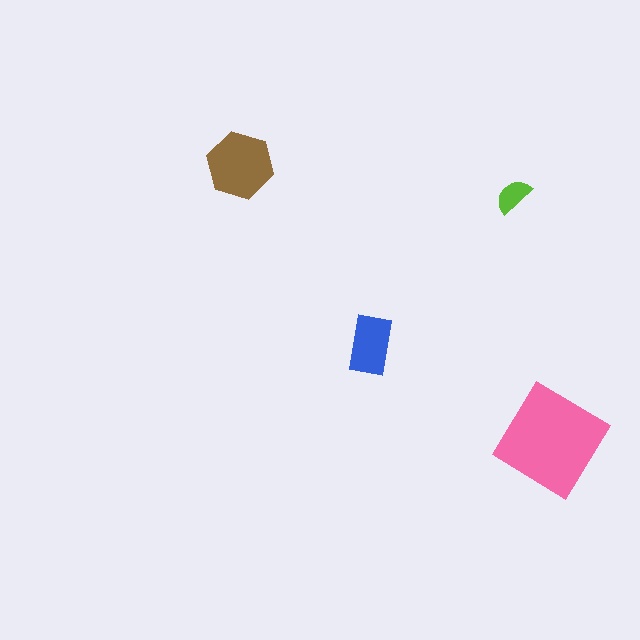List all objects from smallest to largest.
The lime semicircle, the blue rectangle, the brown hexagon, the pink diamond.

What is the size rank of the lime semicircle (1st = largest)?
4th.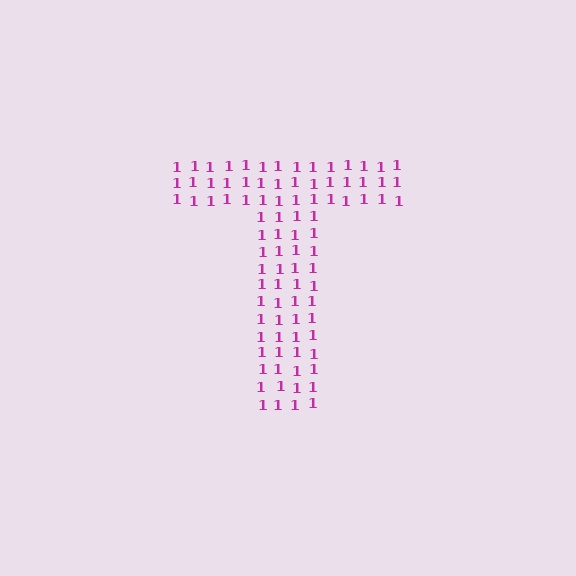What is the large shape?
The large shape is the letter T.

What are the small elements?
The small elements are digit 1's.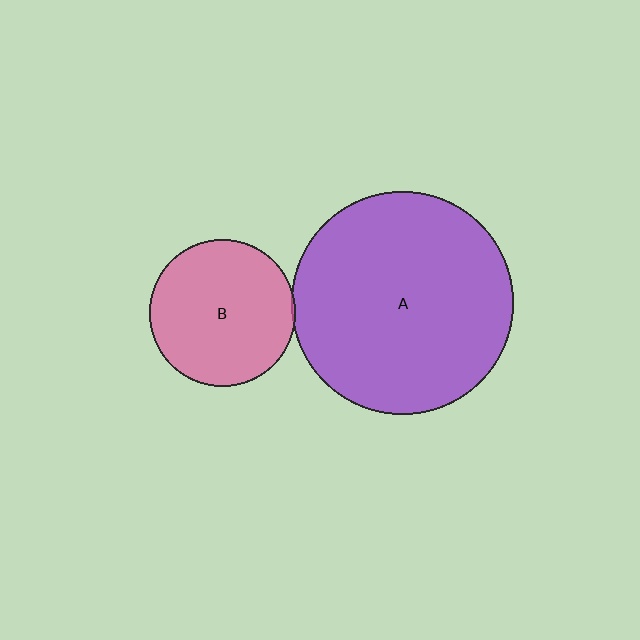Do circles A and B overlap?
Yes.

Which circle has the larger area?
Circle A (purple).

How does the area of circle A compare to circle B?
Approximately 2.3 times.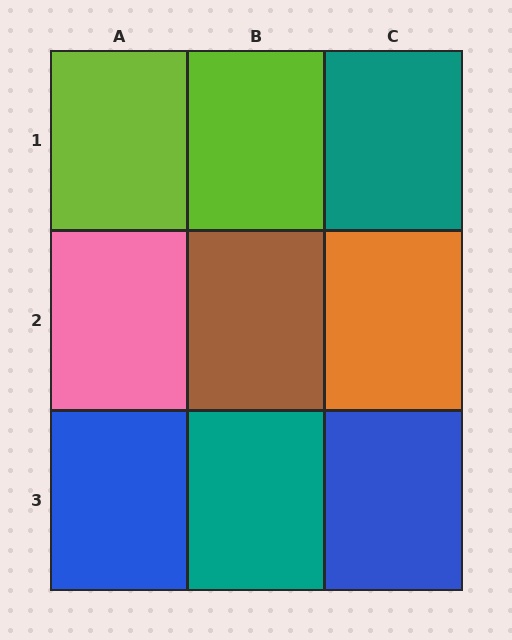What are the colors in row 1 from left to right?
Lime, lime, teal.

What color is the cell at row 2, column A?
Pink.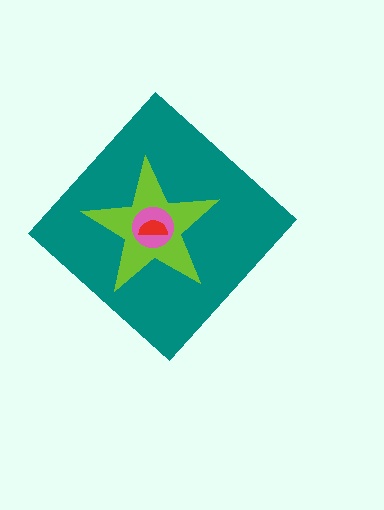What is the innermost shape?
The red semicircle.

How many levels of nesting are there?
4.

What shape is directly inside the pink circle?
The red semicircle.